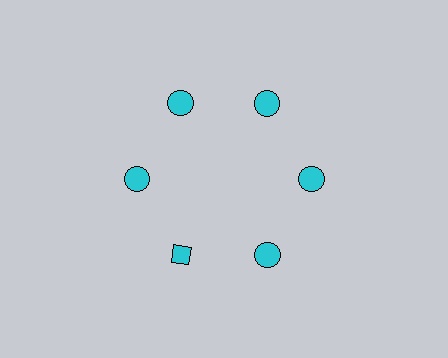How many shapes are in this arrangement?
There are 6 shapes arranged in a ring pattern.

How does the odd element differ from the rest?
It has a different shape: diamond instead of circle.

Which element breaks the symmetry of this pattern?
The cyan diamond at roughly the 7 o'clock position breaks the symmetry. All other shapes are cyan circles.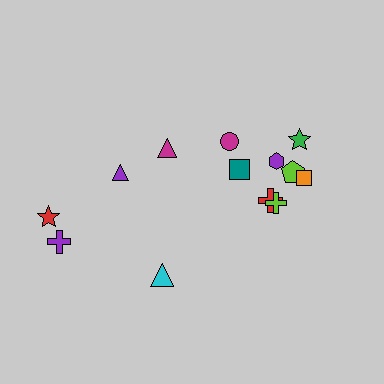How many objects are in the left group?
There are 5 objects.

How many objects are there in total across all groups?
There are 13 objects.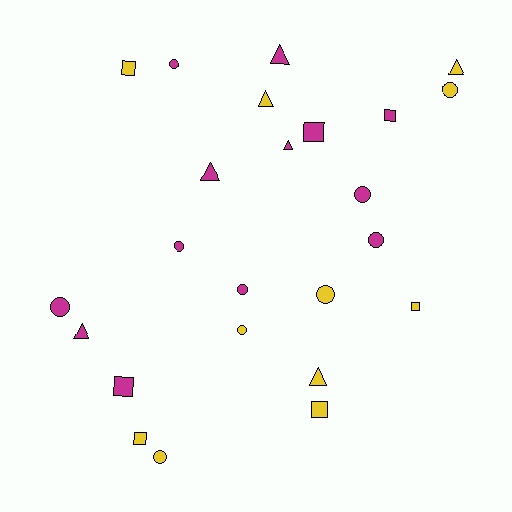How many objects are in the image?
There are 24 objects.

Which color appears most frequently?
Magenta, with 13 objects.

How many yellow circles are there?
There are 4 yellow circles.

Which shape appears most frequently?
Circle, with 10 objects.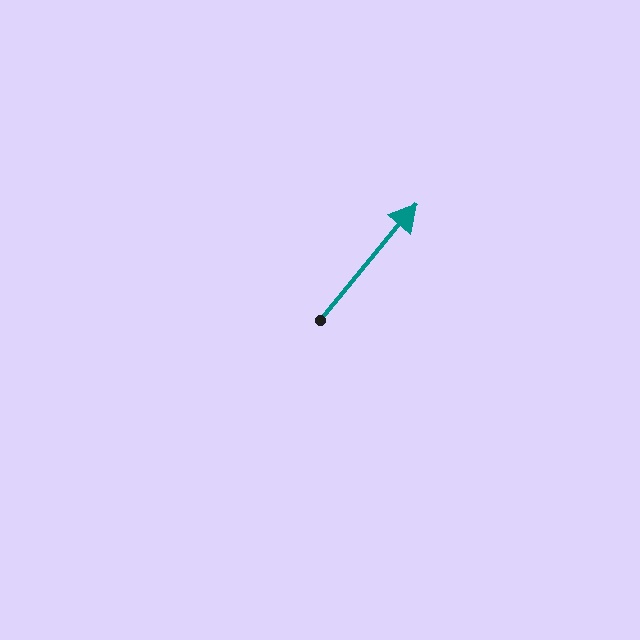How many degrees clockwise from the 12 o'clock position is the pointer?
Approximately 40 degrees.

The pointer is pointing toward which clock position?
Roughly 1 o'clock.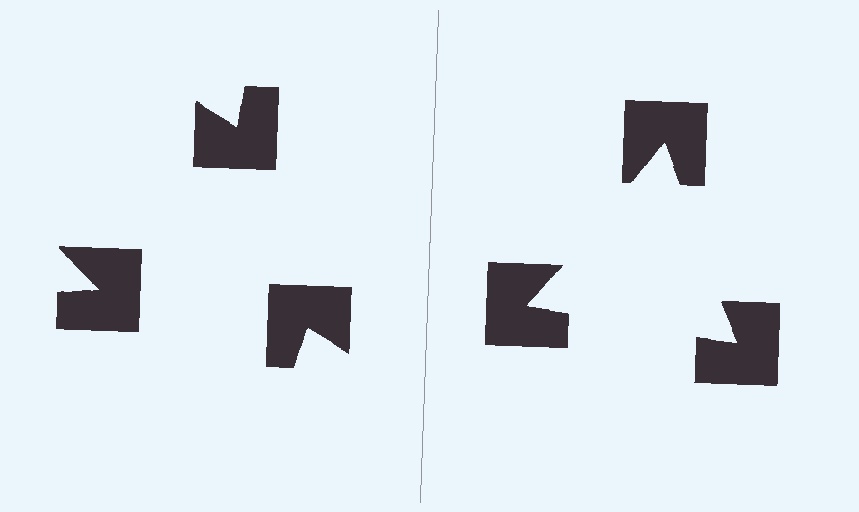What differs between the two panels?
The notched squares are positioned identically on both sides; only the wedge orientations differ. On the right they align to a triangle; on the left they are misaligned.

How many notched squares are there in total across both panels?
6 — 3 on each side.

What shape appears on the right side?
An illusory triangle.